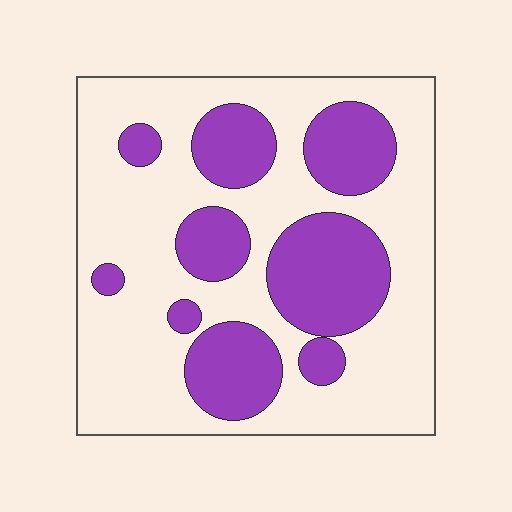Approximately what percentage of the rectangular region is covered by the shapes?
Approximately 35%.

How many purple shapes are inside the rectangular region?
9.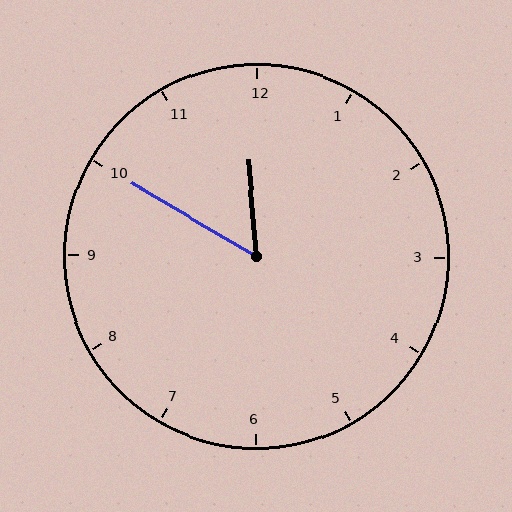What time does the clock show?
11:50.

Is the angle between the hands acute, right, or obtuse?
It is acute.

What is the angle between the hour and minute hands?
Approximately 55 degrees.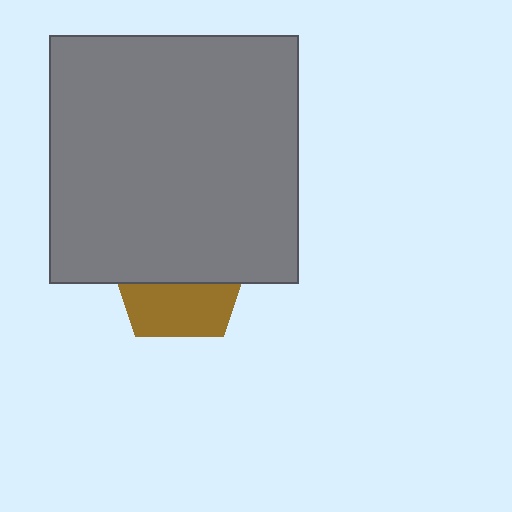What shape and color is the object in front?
The object in front is a gray square.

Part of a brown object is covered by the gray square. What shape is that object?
It is a pentagon.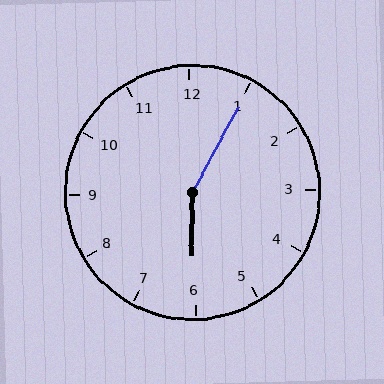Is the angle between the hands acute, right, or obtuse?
It is obtuse.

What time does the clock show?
6:05.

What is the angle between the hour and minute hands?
Approximately 152 degrees.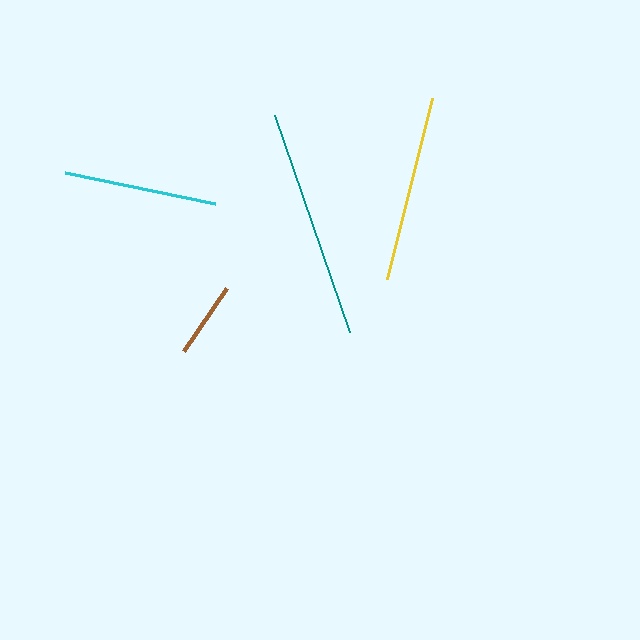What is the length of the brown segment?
The brown segment is approximately 76 pixels long.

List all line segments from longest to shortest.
From longest to shortest: teal, yellow, cyan, brown.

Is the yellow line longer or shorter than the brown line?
The yellow line is longer than the brown line.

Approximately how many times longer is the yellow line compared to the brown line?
The yellow line is approximately 2.5 times the length of the brown line.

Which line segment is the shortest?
The brown line is the shortest at approximately 76 pixels.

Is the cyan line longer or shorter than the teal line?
The teal line is longer than the cyan line.